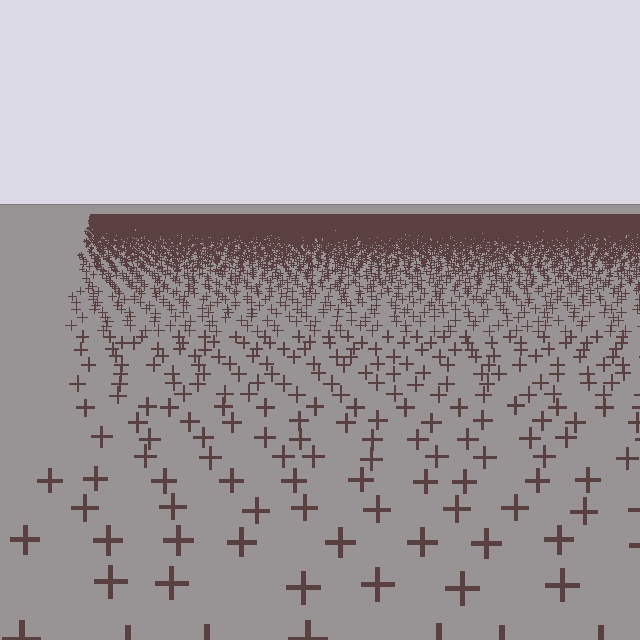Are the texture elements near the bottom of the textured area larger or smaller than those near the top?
Larger. Near the bottom, elements are closer to the viewer and appear at a bigger on-screen size.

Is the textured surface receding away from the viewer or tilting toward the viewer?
The surface is receding away from the viewer. Texture elements get smaller and denser toward the top.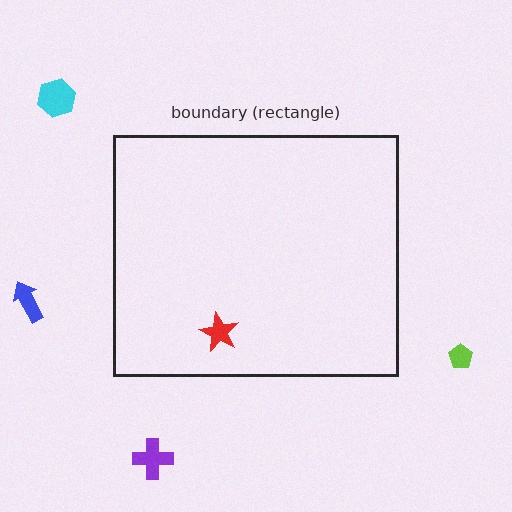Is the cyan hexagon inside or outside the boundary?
Outside.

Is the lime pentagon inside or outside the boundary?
Outside.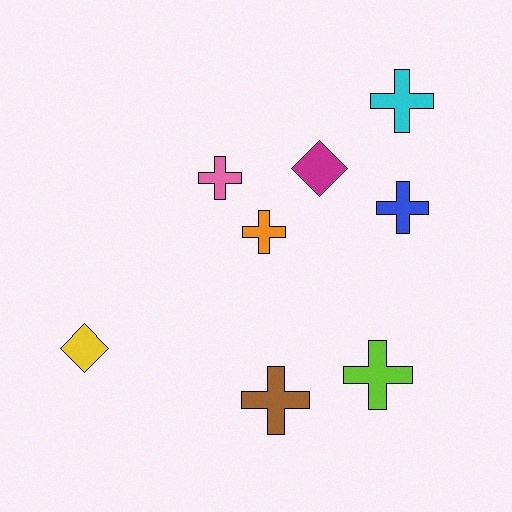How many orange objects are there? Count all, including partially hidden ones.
There is 1 orange object.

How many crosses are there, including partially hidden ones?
There are 6 crosses.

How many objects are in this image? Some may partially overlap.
There are 8 objects.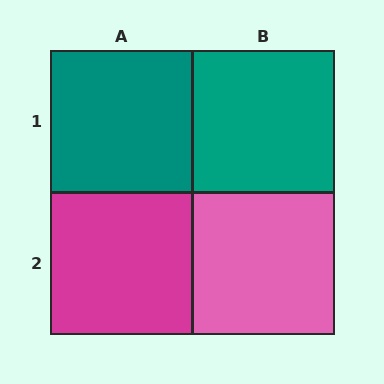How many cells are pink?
1 cell is pink.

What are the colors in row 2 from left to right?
Magenta, pink.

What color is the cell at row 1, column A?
Teal.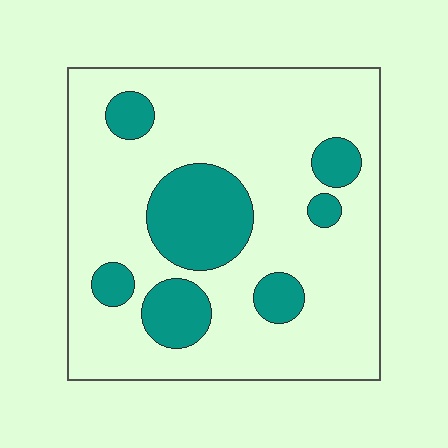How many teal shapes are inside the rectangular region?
7.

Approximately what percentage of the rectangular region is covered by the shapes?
Approximately 20%.